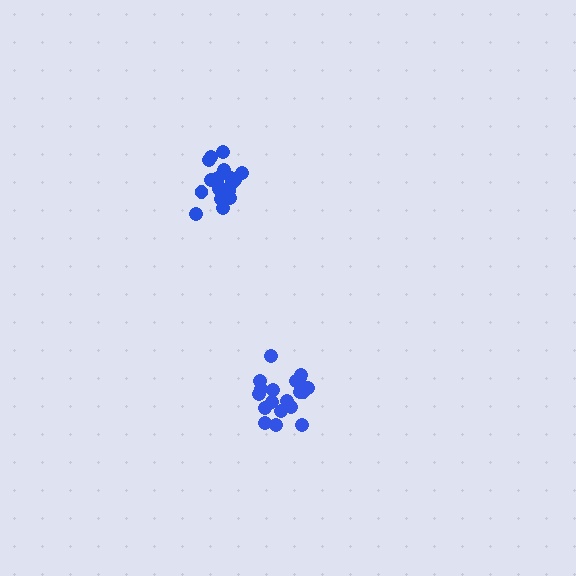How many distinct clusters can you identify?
There are 2 distinct clusters.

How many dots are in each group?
Group 1: 19 dots, Group 2: 20 dots (39 total).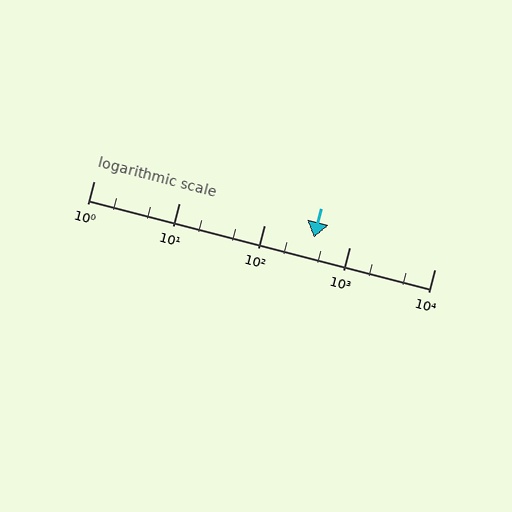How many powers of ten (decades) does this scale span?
The scale spans 4 decades, from 1 to 10000.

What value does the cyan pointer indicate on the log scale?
The pointer indicates approximately 380.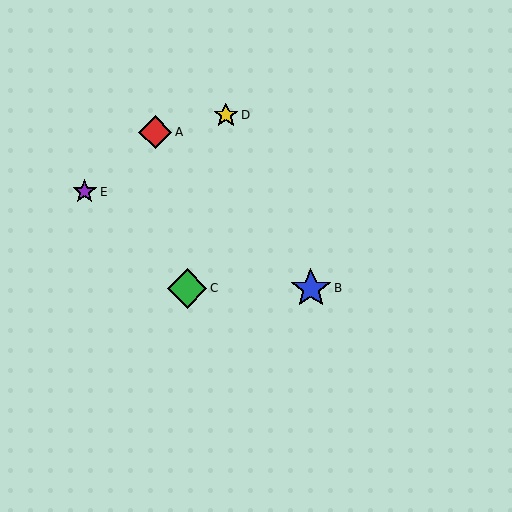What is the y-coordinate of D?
Object D is at y≈115.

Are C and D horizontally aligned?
No, C is at y≈288 and D is at y≈115.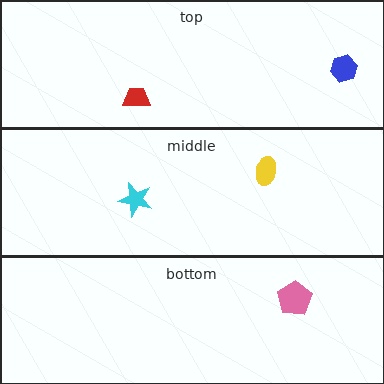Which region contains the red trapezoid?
The top region.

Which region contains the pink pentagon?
The bottom region.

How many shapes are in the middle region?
2.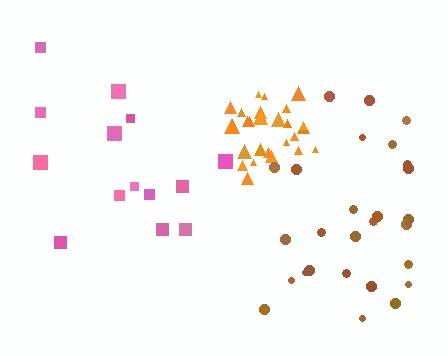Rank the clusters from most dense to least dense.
orange, brown, pink.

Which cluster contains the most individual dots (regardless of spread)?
Brown (28).